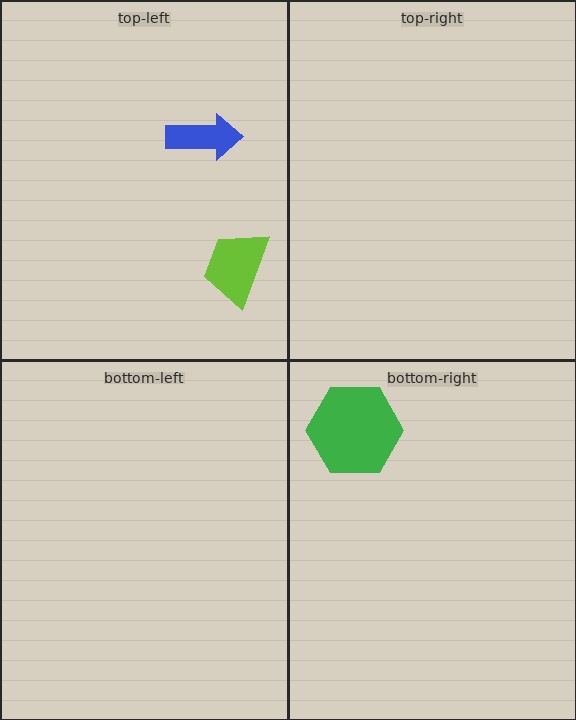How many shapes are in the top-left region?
2.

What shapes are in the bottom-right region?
The green hexagon.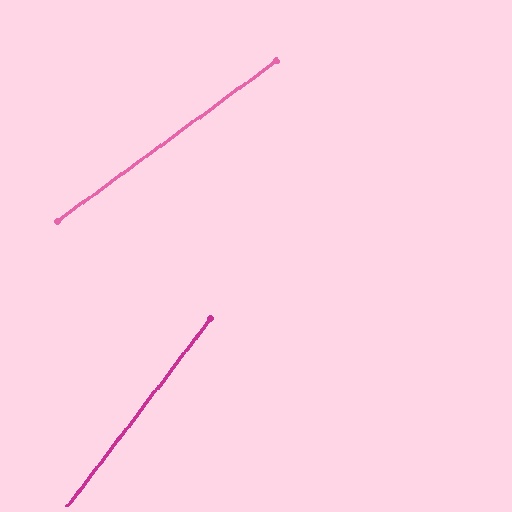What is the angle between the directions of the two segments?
Approximately 16 degrees.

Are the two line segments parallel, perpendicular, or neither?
Neither parallel nor perpendicular — they differ by about 16°.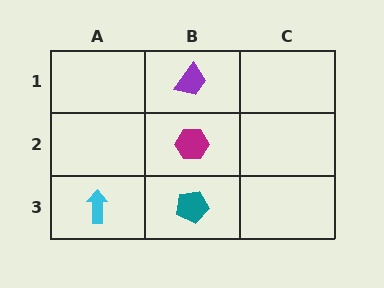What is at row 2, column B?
A magenta hexagon.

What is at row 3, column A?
A cyan arrow.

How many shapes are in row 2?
1 shape.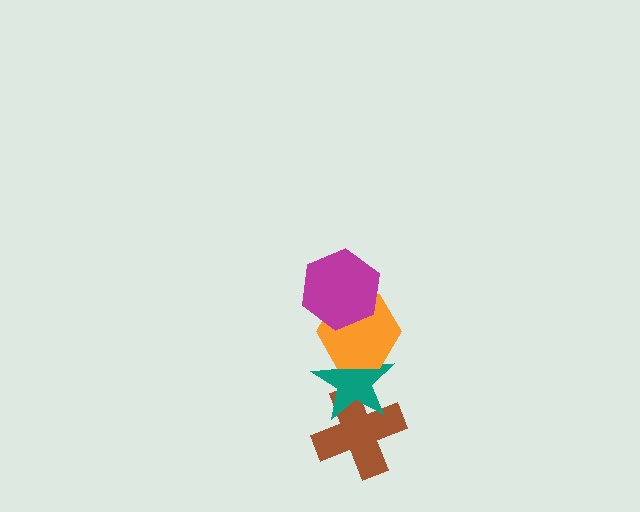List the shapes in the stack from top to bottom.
From top to bottom: the magenta hexagon, the orange hexagon, the teal star, the brown cross.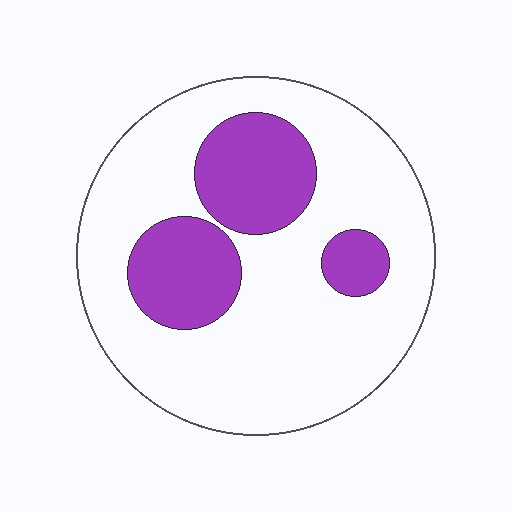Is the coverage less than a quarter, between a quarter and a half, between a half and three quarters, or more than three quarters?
Between a quarter and a half.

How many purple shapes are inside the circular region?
3.